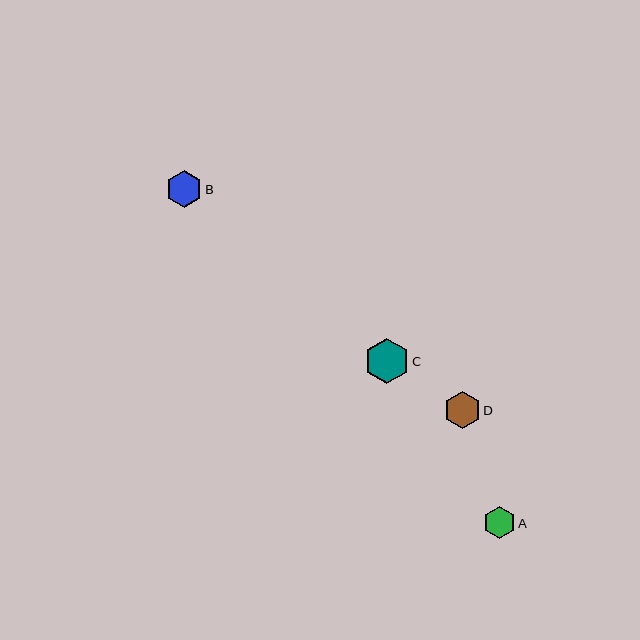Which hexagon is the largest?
Hexagon C is the largest with a size of approximately 45 pixels.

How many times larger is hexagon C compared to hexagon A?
Hexagon C is approximately 1.4 times the size of hexagon A.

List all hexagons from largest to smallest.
From largest to smallest: C, D, B, A.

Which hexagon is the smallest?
Hexagon A is the smallest with a size of approximately 32 pixels.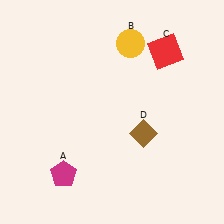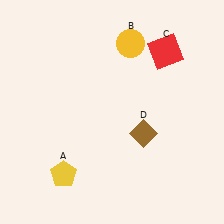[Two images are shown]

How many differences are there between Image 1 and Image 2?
There is 1 difference between the two images.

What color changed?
The pentagon (A) changed from magenta in Image 1 to yellow in Image 2.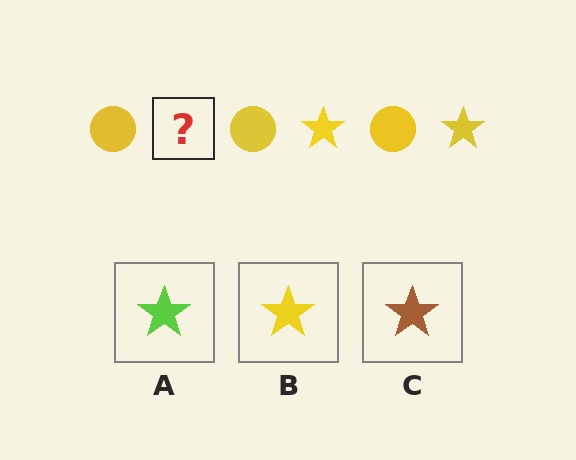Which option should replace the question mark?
Option B.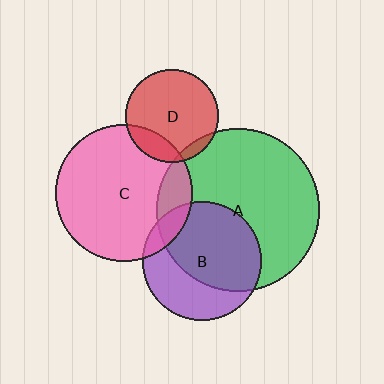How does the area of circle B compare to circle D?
Approximately 1.6 times.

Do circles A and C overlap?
Yes.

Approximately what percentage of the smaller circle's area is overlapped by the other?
Approximately 15%.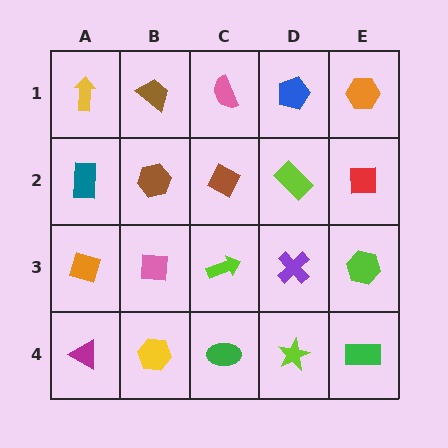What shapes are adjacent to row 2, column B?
A brown trapezoid (row 1, column B), a pink square (row 3, column B), a teal rectangle (row 2, column A), a brown diamond (row 2, column C).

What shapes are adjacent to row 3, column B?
A brown hexagon (row 2, column B), a yellow hexagon (row 4, column B), an orange diamond (row 3, column A), a lime arrow (row 3, column C).